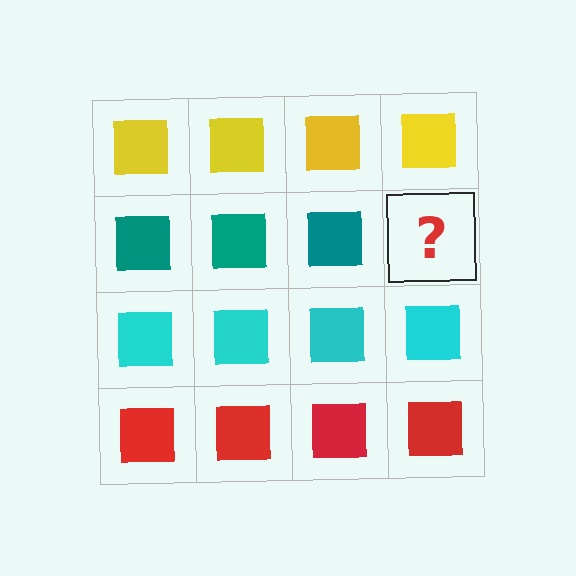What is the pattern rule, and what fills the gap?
The rule is that each row has a consistent color. The gap should be filled with a teal square.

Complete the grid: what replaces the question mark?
The question mark should be replaced with a teal square.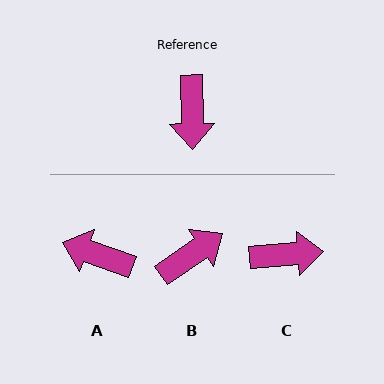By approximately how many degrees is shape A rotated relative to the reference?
Approximately 110 degrees clockwise.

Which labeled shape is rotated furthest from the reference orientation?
B, about 123 degrees away.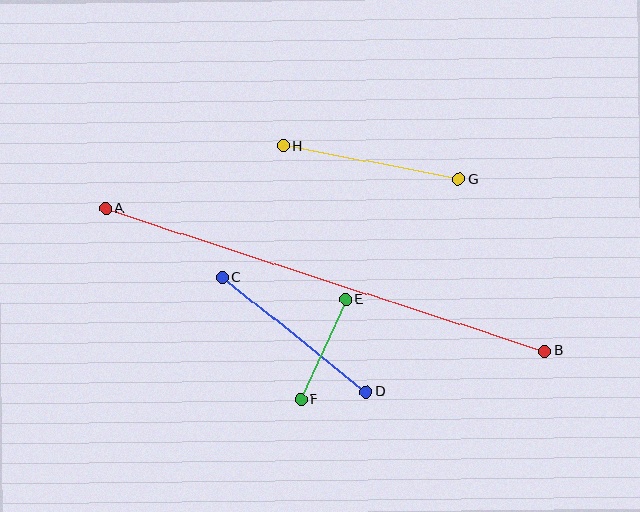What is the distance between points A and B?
The distance is approximately 462 pixels.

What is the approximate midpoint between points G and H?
The midpoint is at approximately (371, 163) pixels.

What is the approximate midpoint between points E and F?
The midpoint is at approximately (323, 349) pixels.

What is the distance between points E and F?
The distance is approximately 110 pixels.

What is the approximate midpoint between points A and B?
The midpoint is at approximately (325, 280) pixels.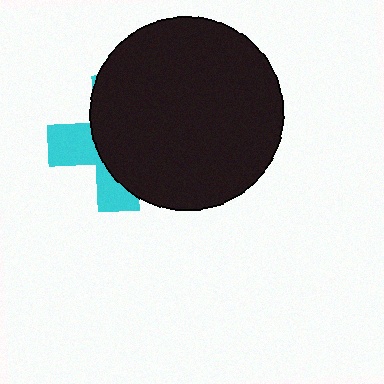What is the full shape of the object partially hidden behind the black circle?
The partially hidden object is a cyan cross.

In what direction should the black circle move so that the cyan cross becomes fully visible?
The black circle should move right. That is the shortest direction to clear the overlap and leave the cyan cross fully visible.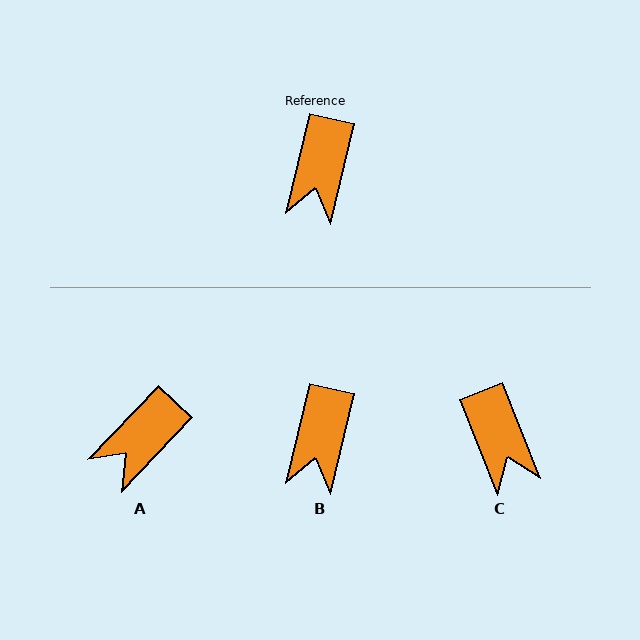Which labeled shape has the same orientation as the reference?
B.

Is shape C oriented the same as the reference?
No, it is off by about 35 degrees.